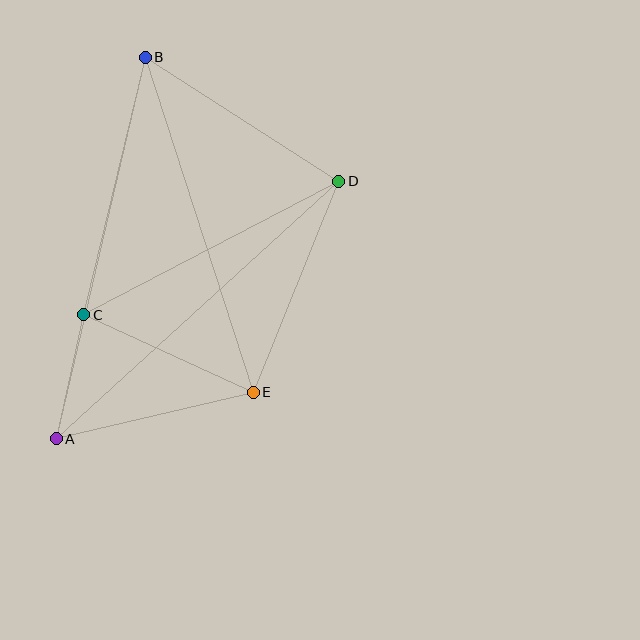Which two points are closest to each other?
Points A and C are closest to each other.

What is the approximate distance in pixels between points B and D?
The distance between B and D is approximately 230 pixels.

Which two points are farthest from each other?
Points A and B are farthest from each other.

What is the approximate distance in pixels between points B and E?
The distance between B and E is approximately 352 pixels.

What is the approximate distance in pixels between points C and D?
The distance between C and D is approximately 288 pixels.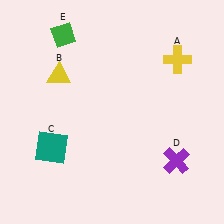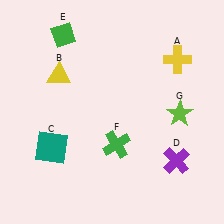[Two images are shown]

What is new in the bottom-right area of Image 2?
A green cross (F) was added in the bottom-right area of Image 2.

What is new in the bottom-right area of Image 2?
A lime star (G) was added in the bottom-right area of Image 2.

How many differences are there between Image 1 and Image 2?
There are 2 differences between the two images.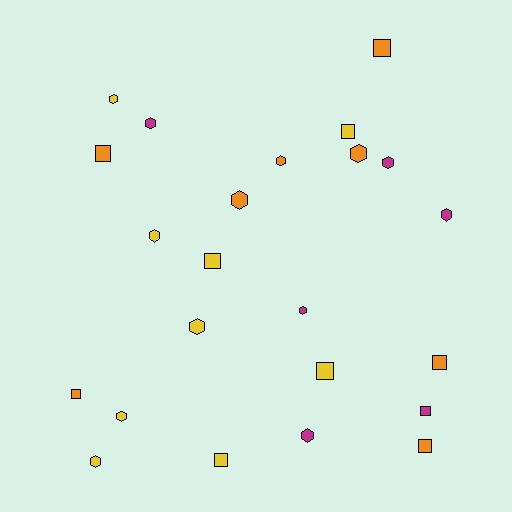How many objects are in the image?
There are 23 objects.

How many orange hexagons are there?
There are 3 orange hexagons.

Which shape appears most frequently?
Hexagon, with 13 objects.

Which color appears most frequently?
Yellow, with 9 objects.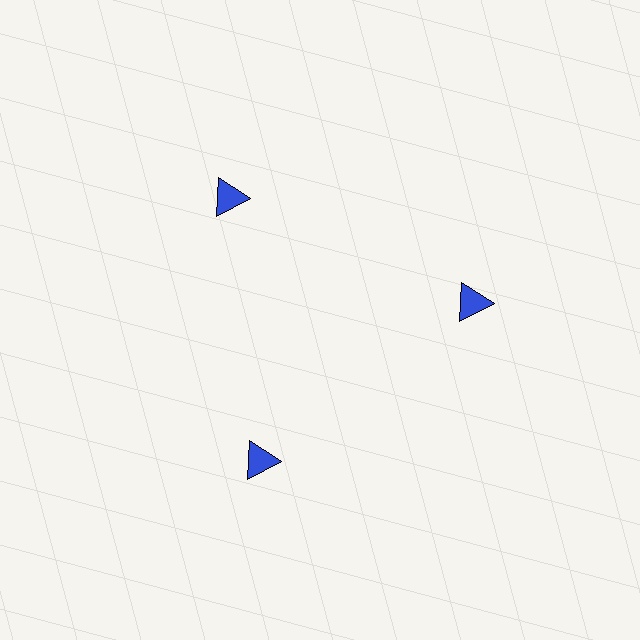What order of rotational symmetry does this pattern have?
This pattern has 3-fold rotational symmetry.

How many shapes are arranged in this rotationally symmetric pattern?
There are 3 shapes, arranged in 3 groups of 1.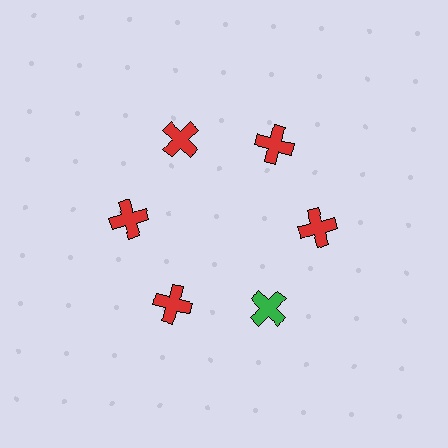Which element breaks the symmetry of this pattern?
The green cross at roughly the 5 o'clock position breaks the symmetry. All other shapes are red crosses.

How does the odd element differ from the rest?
It has a different color: green instead of red.